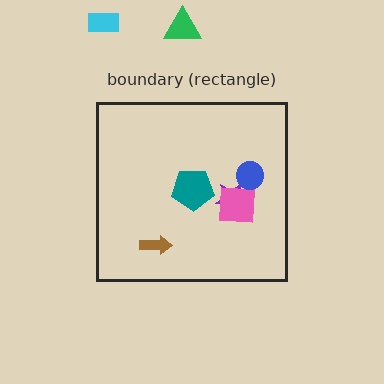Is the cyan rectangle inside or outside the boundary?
Outside.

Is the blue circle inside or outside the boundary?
Inside.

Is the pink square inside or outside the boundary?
Inside.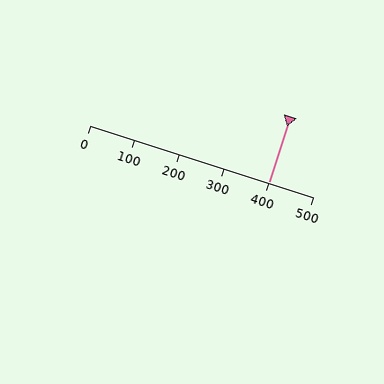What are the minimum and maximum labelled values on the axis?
The axis runs from 0 to 500.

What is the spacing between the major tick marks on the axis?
The major ticks are spaced 100 apart.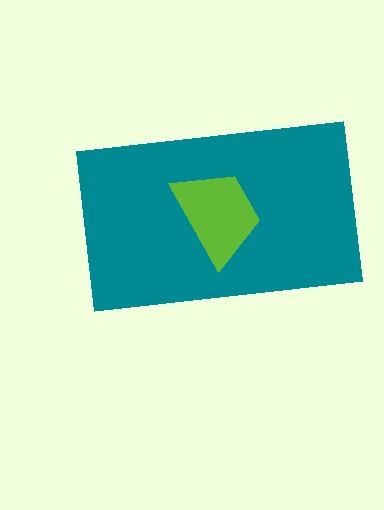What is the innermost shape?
The lime trapezoid.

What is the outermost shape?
The teal rectangle.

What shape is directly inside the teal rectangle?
The lime trapezoid.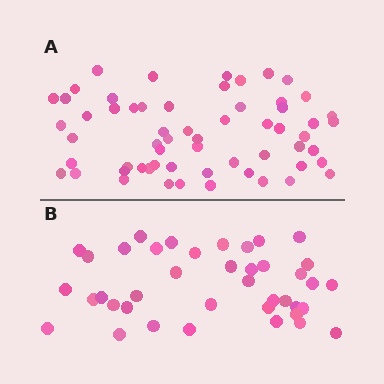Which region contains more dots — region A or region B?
Region A (the top region) has more dots.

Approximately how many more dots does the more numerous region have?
Region A has approximately 20 more dots than region B.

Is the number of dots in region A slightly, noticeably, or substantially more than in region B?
Region A has substantially more. The ratio is roughly 1.5 to 1.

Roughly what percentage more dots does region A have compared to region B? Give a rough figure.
About 50% more.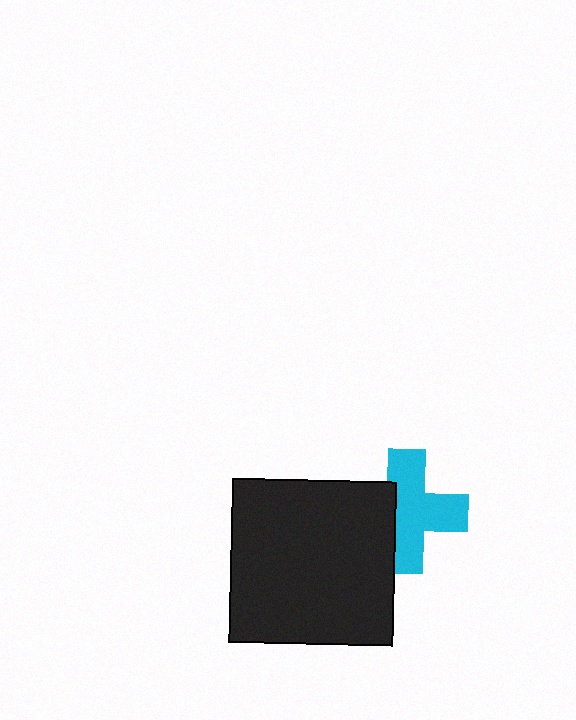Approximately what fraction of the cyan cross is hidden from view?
Roughly 31% of the cyan cross is hidden behind the black square.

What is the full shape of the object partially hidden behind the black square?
The partially hidden object is a cyan cross.